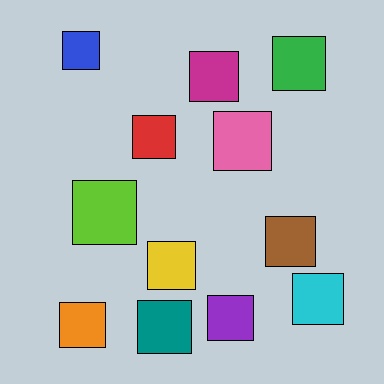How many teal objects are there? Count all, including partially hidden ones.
There is 1 teal object.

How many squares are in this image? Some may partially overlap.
There are 12 squares.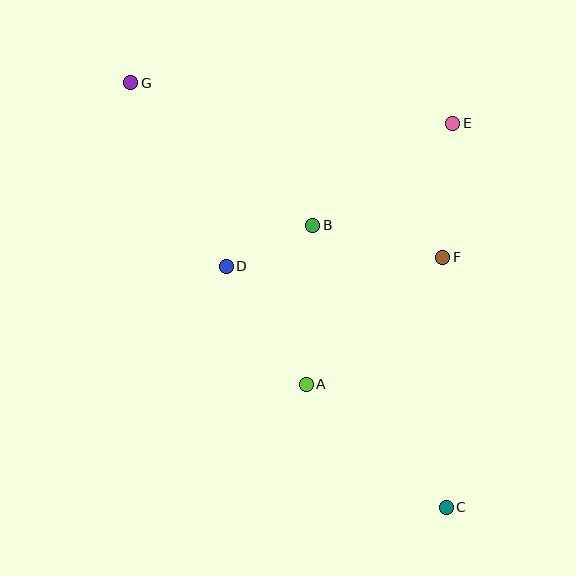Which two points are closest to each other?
Points B and D are closest to each other.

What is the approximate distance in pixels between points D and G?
The distance between D and G is approximately 207 pixels.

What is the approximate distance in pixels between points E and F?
The distance between E and F is approximately 134 pixels.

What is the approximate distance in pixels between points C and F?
The distance between C and F is approximately 250 pixels.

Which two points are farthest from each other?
Points C and G are farthest from each other.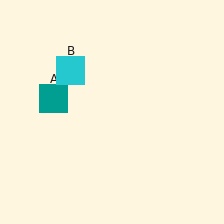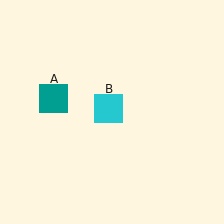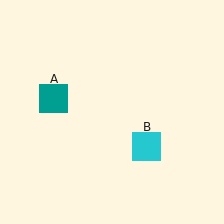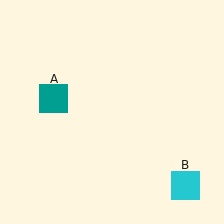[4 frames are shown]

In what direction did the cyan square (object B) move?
The cyan square (object B) moved down and to the right.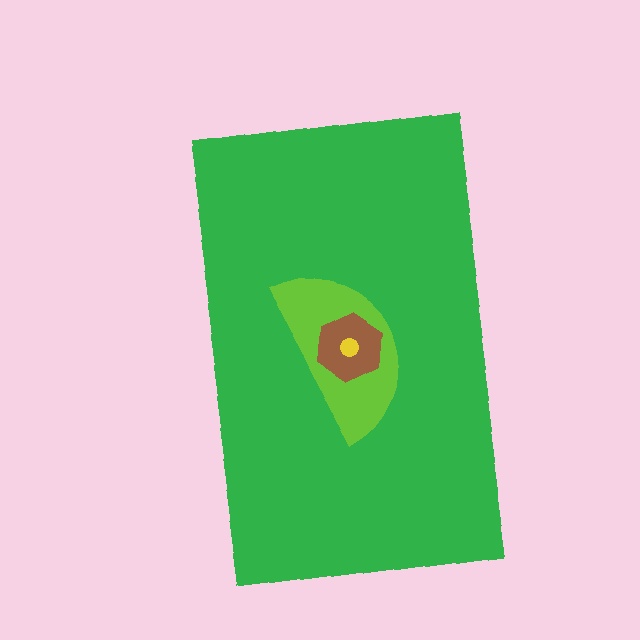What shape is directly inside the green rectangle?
The lime semicircle.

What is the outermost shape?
The green rectangle.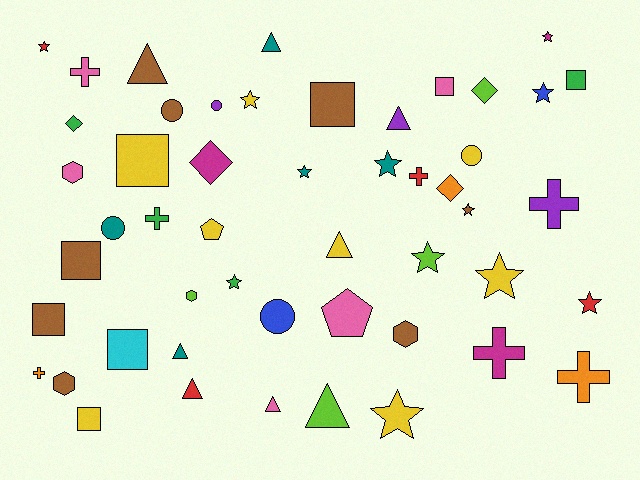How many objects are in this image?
There are 50 objects.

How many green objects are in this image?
There are 4 green objects.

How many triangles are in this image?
There are 8 triangles.